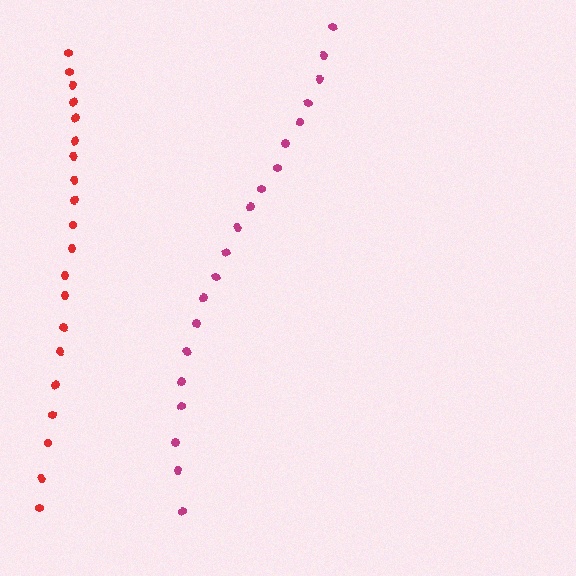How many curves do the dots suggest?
There are 2 distinct paths.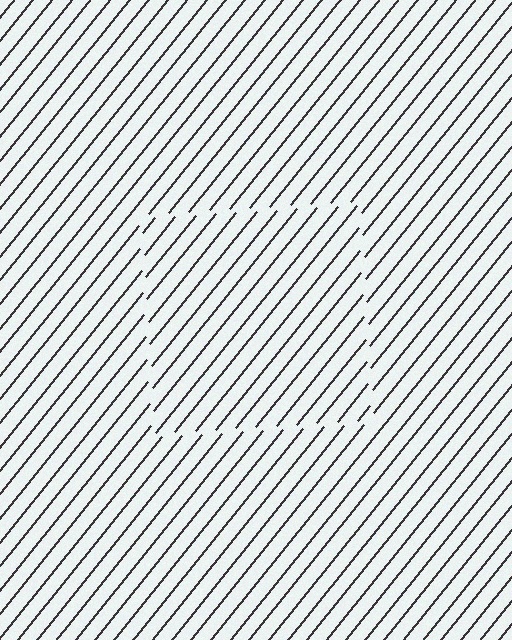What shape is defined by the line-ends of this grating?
An illusory square. The interior of the shape contains the same grating, shifted by half a period — the contour is defined by the phase discontinuity where line-ends from the inner and outer gratings abut.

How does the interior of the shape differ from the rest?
The interior of the shape contains the same grating, shifted by half a period — the contour is defined by the phase discontinuity where line-ends from the inner and outer gratings abut.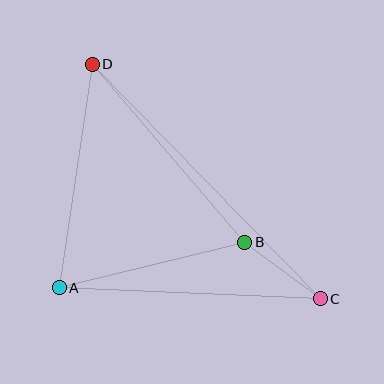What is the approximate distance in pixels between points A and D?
The distance between A and D is approximately 225 pixels.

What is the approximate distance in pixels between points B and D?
The distance between B and D is approximately 234 pixels.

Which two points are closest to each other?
Points B and C are closest to each other.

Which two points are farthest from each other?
Points C and D are farthest from each other.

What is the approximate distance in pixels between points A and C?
The distance between A and C is approximately 261 pixels.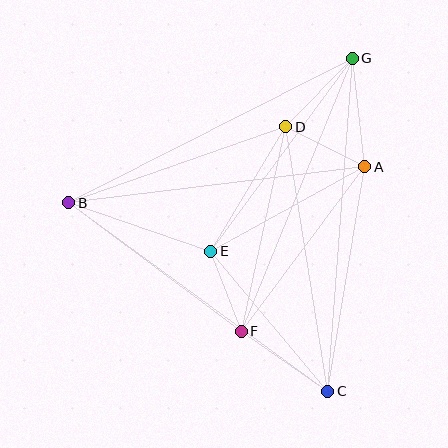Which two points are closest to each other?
Points E and F are closest to each other.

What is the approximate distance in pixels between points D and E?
The distance between D and E is approximately 146 pixels.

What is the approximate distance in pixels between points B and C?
The distance between B and C is approximately 320 pixels.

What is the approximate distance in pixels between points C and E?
The distance between C and E is approximately 182 pixels.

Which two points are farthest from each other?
Points C and G are farthest from each other.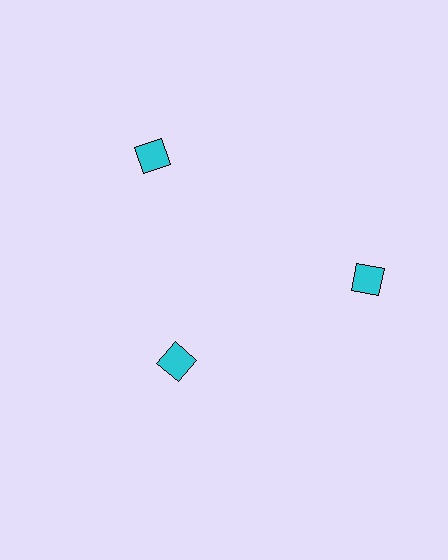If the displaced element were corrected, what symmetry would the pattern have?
It would have 3-fold rotational symmetry — the pattern would map onto itself every 120 degrees.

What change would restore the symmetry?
The symmetry would be restored by moving it outward, back onto the ring so that all 3 squares sit at equal angles and equal distance from the center.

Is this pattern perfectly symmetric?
No. The 3 cyan squares are arranged in a ring, but one element near the 7 o'clock position is pulled inward toward the center, breaking the 3-fold rotational symmetry.